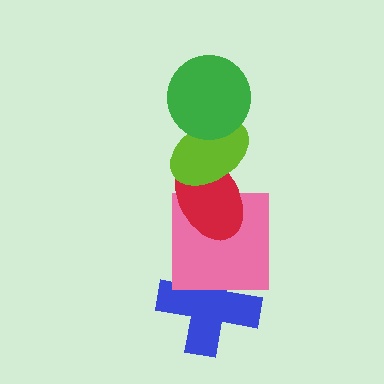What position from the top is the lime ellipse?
The lime ellipse is 2nd from the top.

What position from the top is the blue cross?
The blue cross is 5th from the top.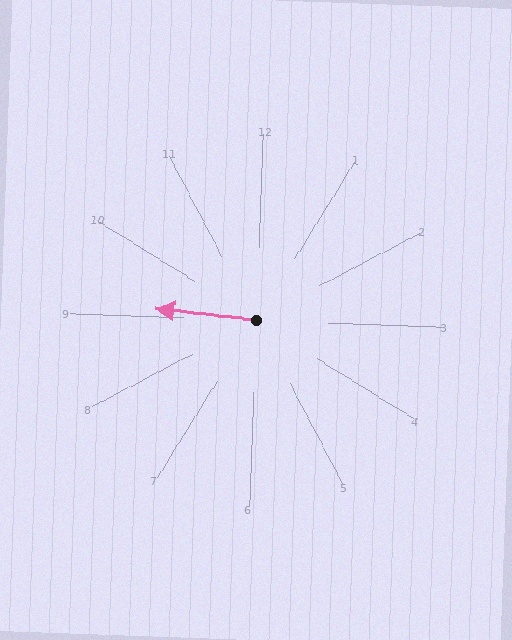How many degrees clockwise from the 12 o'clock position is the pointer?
Approximately 274 degrees.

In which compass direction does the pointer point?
West.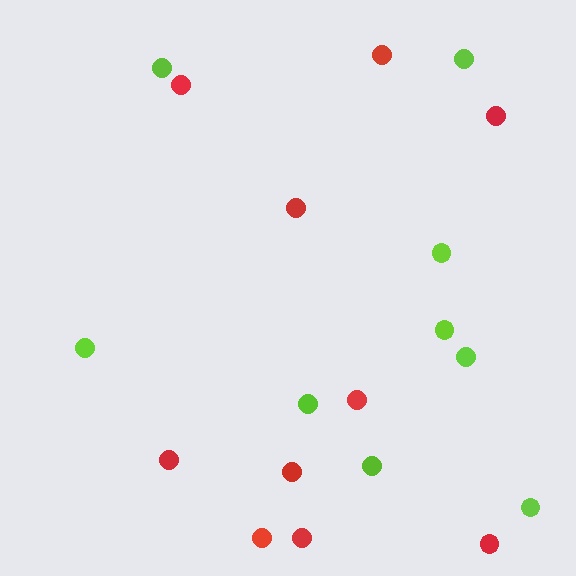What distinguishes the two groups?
There are 2 groups: one group of lime circles (9) and one group of red circles (10).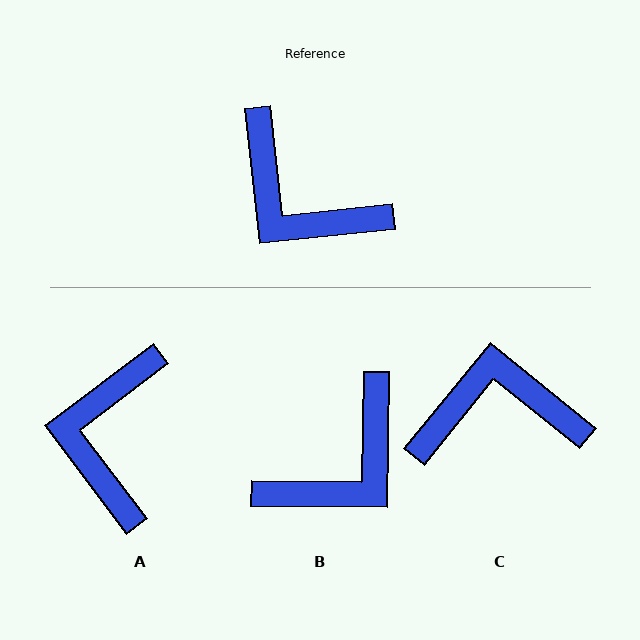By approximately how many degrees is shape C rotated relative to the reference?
Approximately 135 degrees clockwise.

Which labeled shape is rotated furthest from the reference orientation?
C, about 135 degrees away.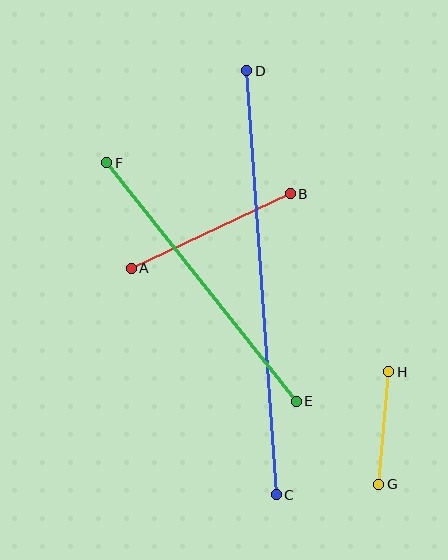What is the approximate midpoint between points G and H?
The midpoint is at approximately (384, 428) pixels.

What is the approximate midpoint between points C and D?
The midpoint is at approximately (261, 283) pixels.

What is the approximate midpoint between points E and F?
The midpoint is at approximately (201, 282) pixels.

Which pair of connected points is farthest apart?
Points C and D are farthest apart.